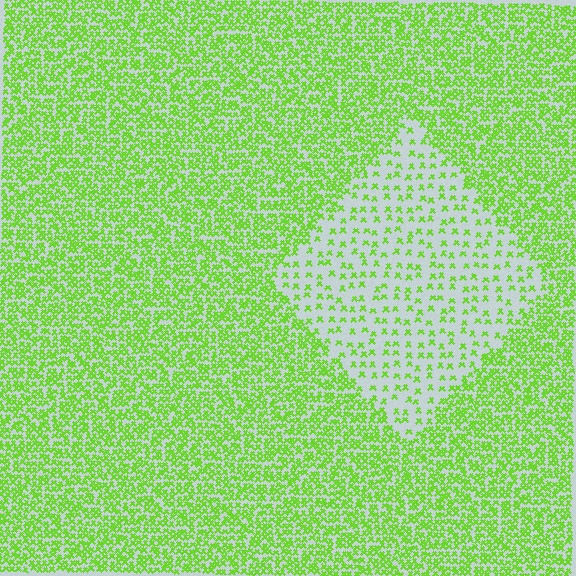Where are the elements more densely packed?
The elements are more densely packed outside the diamond boundary.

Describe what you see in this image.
The image contains small lime elements arranged at two different densities. A diamond-shaped region is visible where the elements are less densely packed than the surrounding area.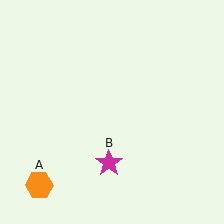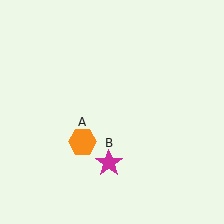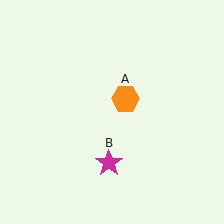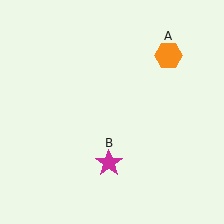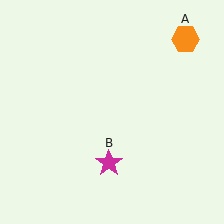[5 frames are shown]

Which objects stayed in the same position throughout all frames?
Magenta star (object B) remained stationary.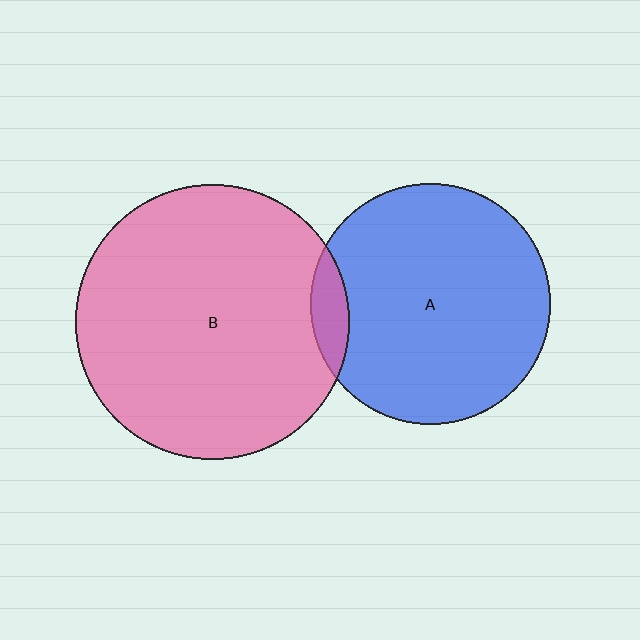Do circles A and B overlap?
Yes.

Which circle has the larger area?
Circle B (pink).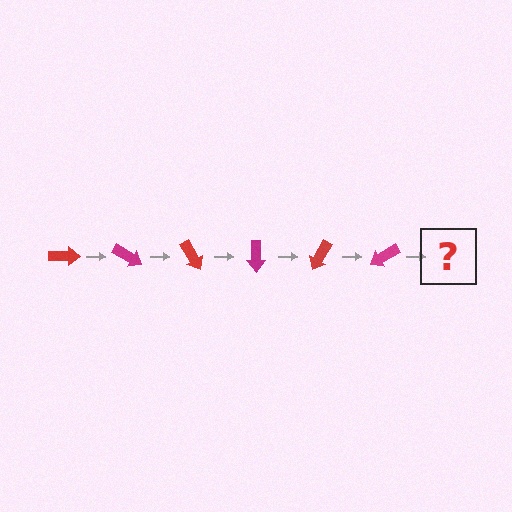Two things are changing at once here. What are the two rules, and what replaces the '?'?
The two rules are that it rotates 30 degrees each step and the color cycles through red and magenta. The '?' should be a red arrow, rotated 180 degrees from the start.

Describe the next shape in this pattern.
It should be a red arrow, rotated 180 degrees from the start.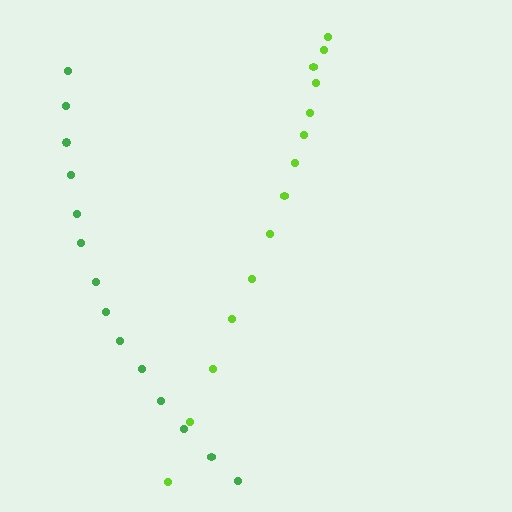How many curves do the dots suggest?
There are 2 distinct paths.